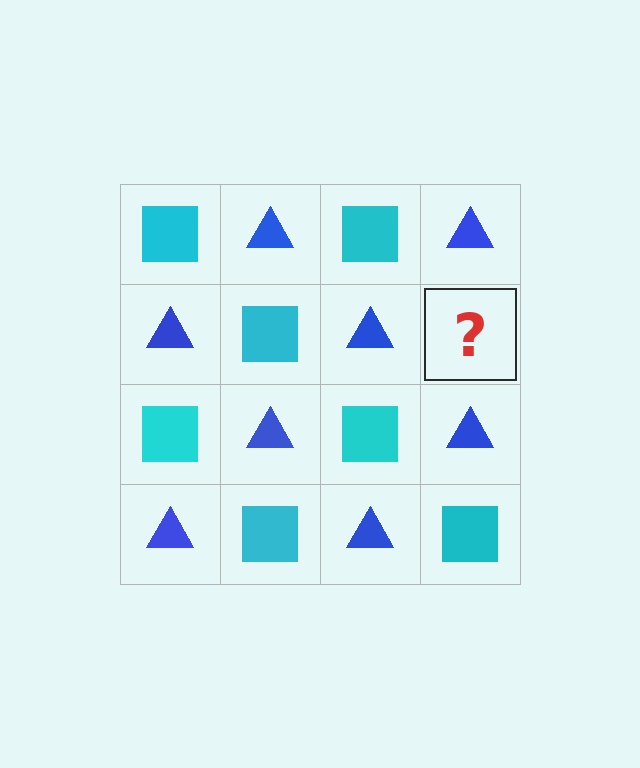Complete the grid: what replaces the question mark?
The question mark should be replaced with a cyan square.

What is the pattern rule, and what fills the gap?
The rule is that it alternates cyan square and blue triangle in a checkerboard pattern. The gap should be filled with a cyan square.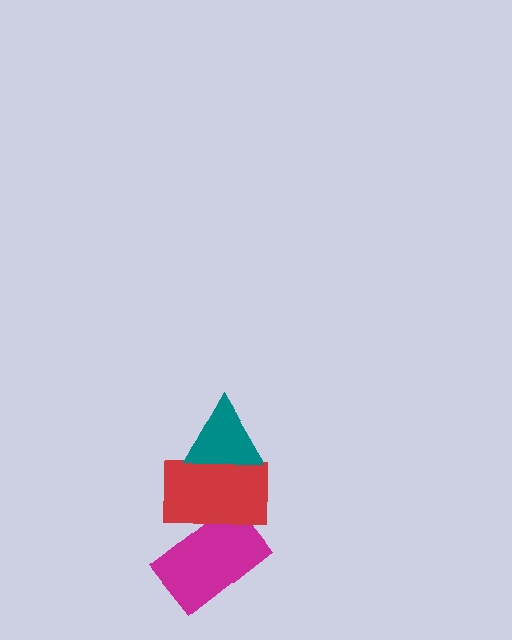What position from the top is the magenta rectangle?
The magenta rectangle is 3rd from the top.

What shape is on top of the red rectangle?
The teal triangle is on top of the red rectangle.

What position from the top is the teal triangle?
The teal triangle is 1st from the top.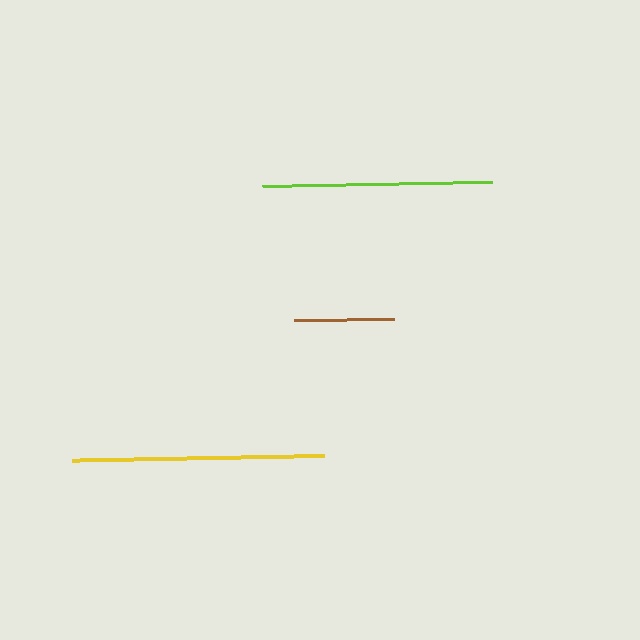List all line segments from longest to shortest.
From longest to shortest: yellow, lime, brown.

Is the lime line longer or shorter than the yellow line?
The yellow line is longer than the lime line.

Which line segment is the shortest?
The brown line is the shortest at approximately 100 pixels.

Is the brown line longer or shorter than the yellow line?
The yellow line is longer than the brown line.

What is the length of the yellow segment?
The yellow segment is approximately 252 pixels long.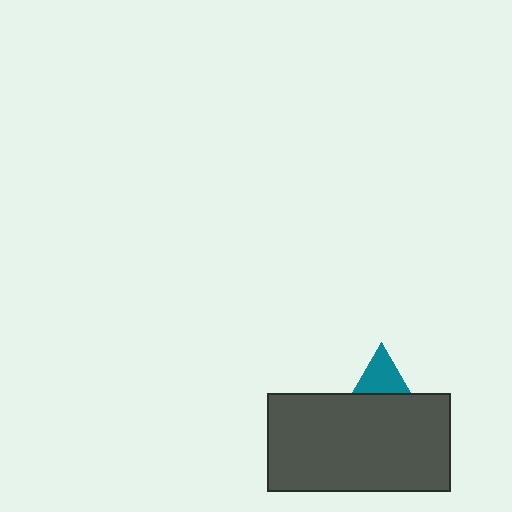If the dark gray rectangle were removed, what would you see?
You would see the complete teal triangle.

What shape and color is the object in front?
The object in front is a dark gray rectangle.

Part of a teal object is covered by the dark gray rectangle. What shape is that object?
It is a triangle.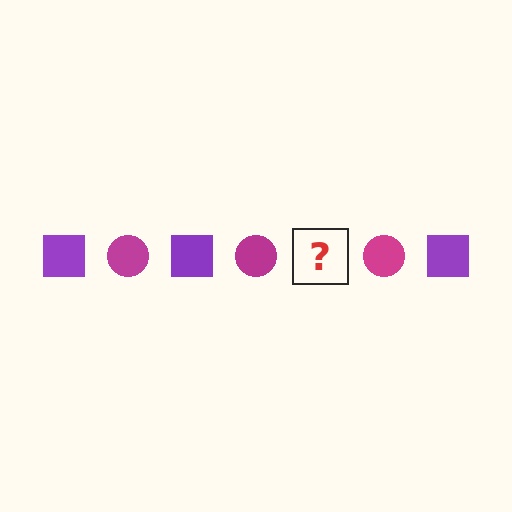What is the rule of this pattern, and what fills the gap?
The rule is that the pattern alternates between purple square and magenta circle. The gap should be filled with a purple square.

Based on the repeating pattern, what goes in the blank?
The blank should be a purple square.